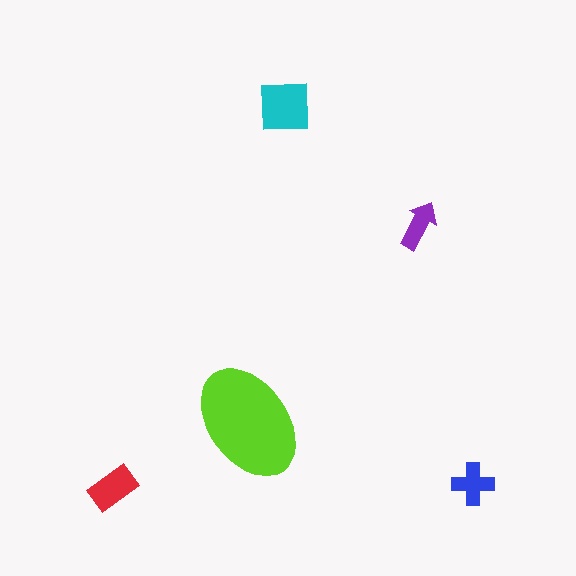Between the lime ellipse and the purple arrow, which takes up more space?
The lime ellipse.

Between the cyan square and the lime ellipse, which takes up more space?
The lime ellipse.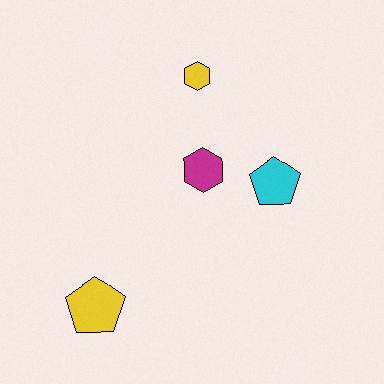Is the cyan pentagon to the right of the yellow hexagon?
Yes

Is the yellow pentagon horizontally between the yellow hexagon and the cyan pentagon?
No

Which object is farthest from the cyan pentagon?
The yellow pentagon is farthest from the cyan pentagon.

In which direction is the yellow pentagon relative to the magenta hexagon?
The yellow pentagon is below the magenta hexagon.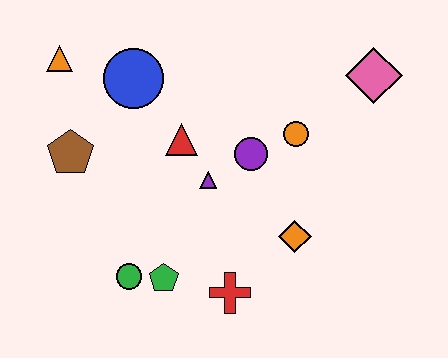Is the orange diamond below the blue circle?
Yes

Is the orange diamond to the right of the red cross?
Yes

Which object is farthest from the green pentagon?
The pink diamond is farthest from the green pentagon.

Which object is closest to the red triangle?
The purple triangle is closest to the red triangle.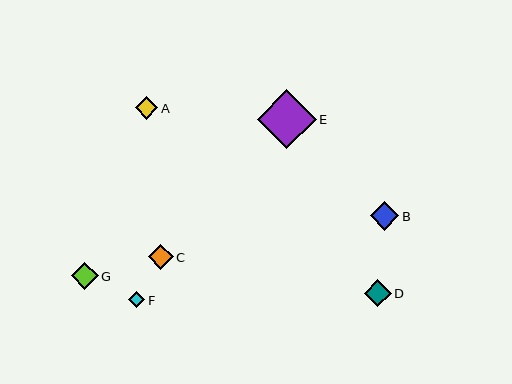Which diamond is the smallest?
Diamond F is the smallest with a size of approximately 17 pixels.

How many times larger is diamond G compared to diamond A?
Diamond G is approximately 1.2 times the size of diamond A.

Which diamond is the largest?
Diamond E is the largest with a size of approximately 59 pixels.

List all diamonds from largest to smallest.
From largest to smallest: E, B, G, D, C, A, F.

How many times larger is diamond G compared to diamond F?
Diamond G is approximately 1.6 times the size of diamond F.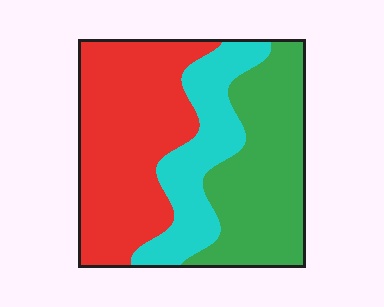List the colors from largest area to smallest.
From largest to smallest: red, green, cyan.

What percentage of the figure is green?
Green takes up about one third (1/3) of the figure.